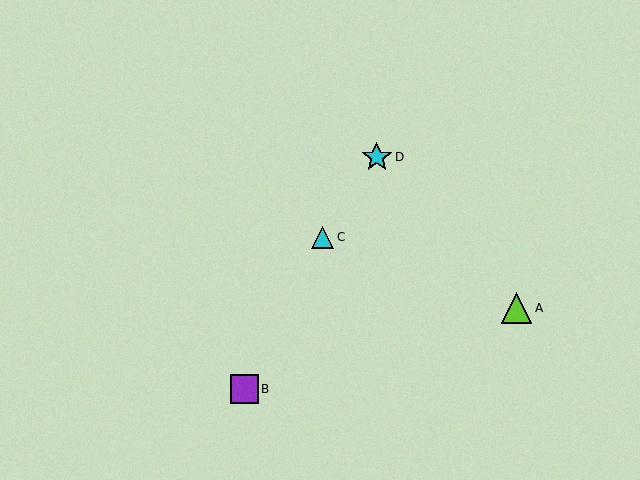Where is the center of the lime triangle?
The center of the lime triangle is at (517, 308).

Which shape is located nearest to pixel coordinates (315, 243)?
The cyan triangle (labeled C) at (323, 237) is nearest to that location.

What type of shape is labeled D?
Shape D is a cyan star.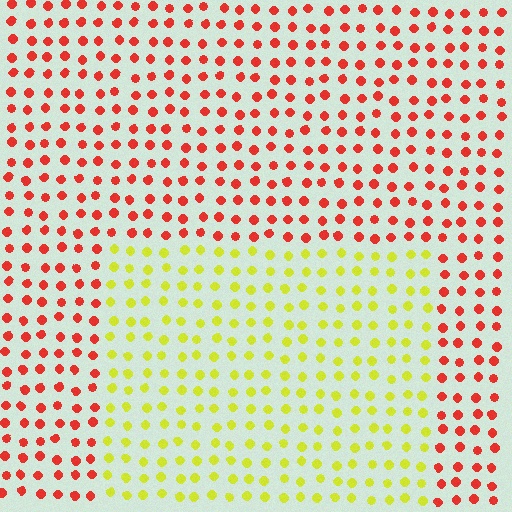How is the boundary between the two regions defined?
The boundary is defined purely by a slight shift in hue (about 66 degrees). Spacing, size, and orientation are identical on both sides.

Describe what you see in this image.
The image is filled with small red elements in a uniform arrangement. A rectangle-shaped region is visible where the elements are tinted to a slightly different hue, forming a subtle color boundary.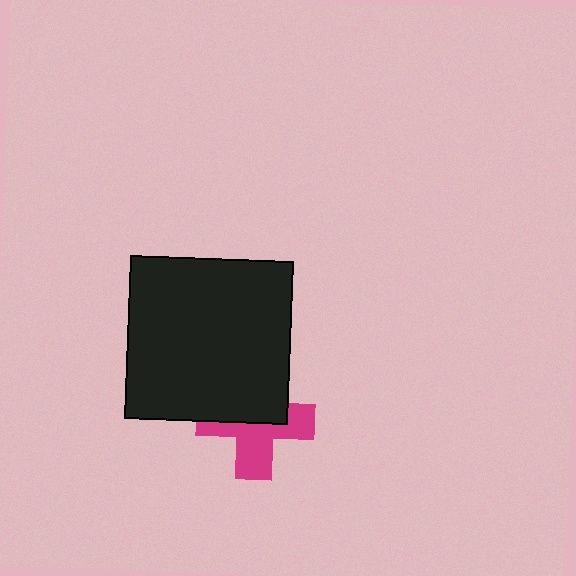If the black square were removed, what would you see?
You would see the complete magenta cross.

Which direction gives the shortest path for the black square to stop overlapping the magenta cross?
Moving up gives the shortest separation.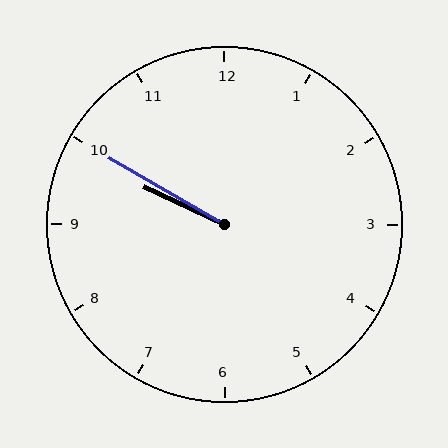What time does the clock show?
9:50.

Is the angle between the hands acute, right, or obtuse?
It is acute.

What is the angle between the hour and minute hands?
Approximately 5 degrees.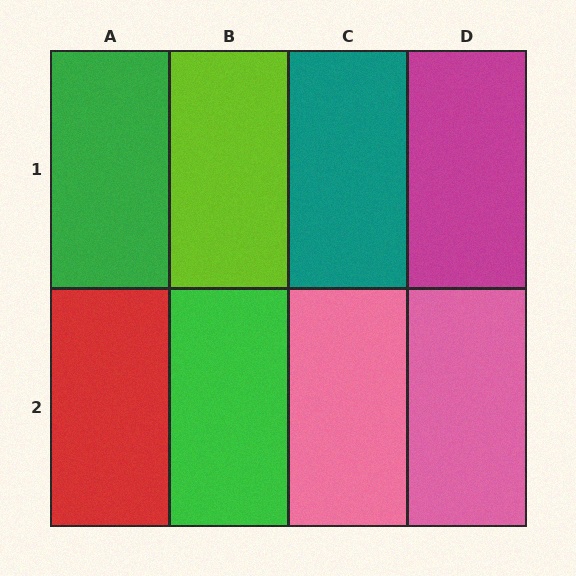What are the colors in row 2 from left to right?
Red, green, pink, pink.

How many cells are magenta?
1 cell is magenta.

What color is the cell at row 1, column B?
Lime.